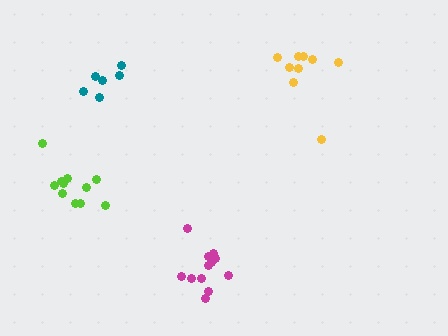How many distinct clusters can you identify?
There are 4 distinct clusters.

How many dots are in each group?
Group 1: 12 dots, Group 2: 9 dots, Group 3: 11 dots, Group 4: 6 dots (38 total).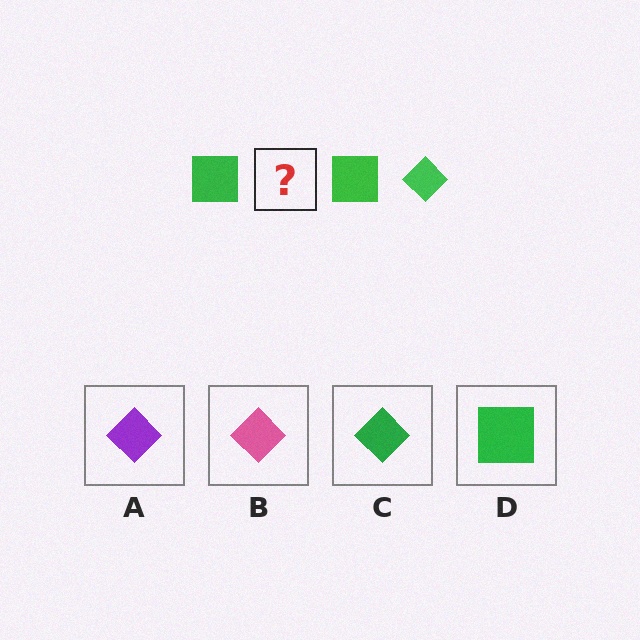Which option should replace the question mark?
Option C.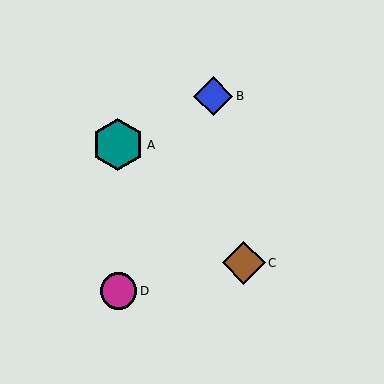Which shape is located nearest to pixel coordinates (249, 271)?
The brown diamond (labeled C) at (244, 263) is nearest to that location.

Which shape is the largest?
The teal hexagon (labeled A) is the largest.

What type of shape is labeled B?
Shape B is a blue diamond.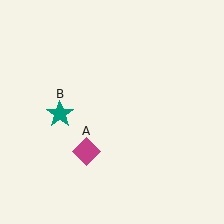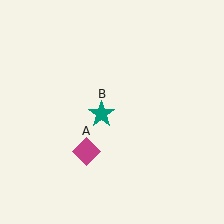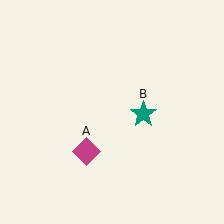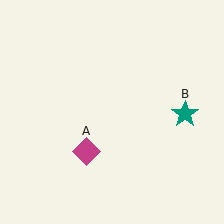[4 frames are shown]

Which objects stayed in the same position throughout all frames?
Magenta diamond (object A) remained stationary.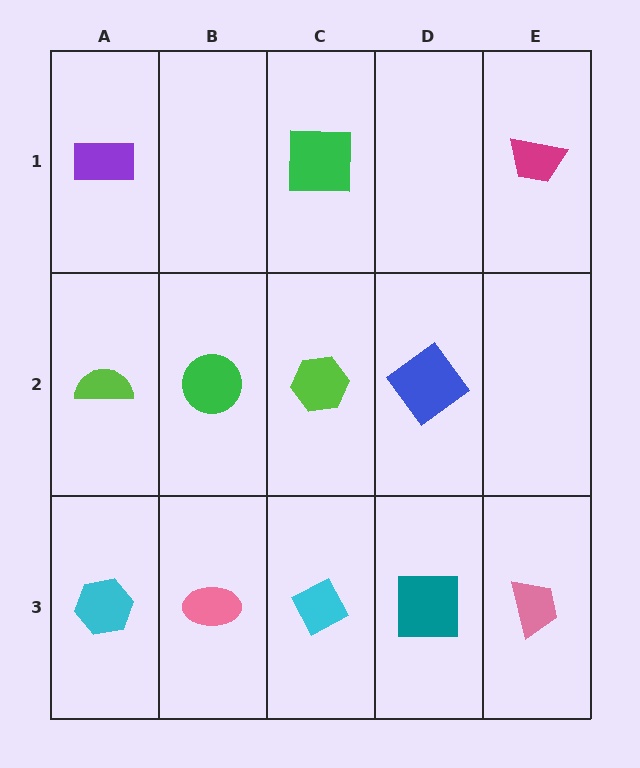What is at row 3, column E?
A pink trapezoid.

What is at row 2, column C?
A lime hexagon.